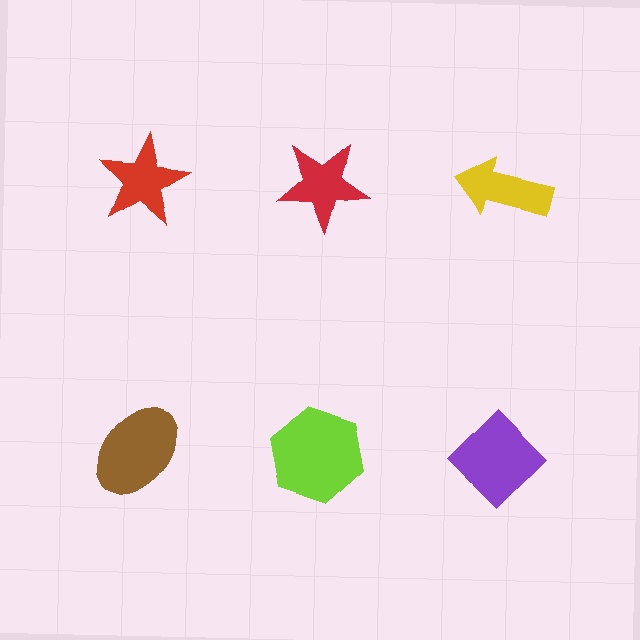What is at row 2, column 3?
A purple diamond.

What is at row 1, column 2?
A red star.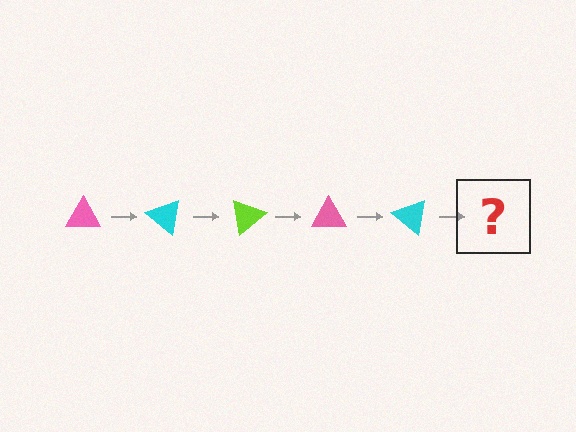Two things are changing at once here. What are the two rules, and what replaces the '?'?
The two rules are that it rotates 40 degrees each step and the color cycles through pink, cyan, and lime. The '?' should be a lime triangle, rotated 200 degrees from the start.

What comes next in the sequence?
The next element should be a lime triangle, rotated 200 degrees from the start.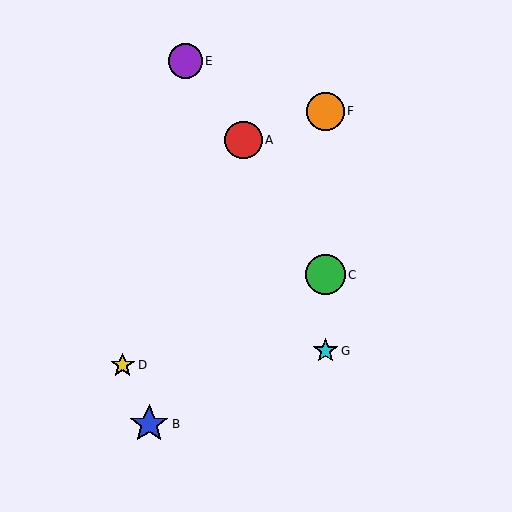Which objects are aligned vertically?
Objects C, F, G are aligned vertically.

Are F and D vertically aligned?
No, F is at x≈325 and D is at x≈123.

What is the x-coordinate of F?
Object F is at x≈325.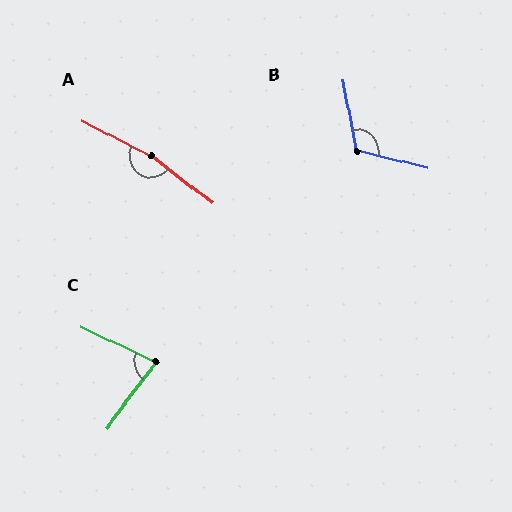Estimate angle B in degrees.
Approximately 114 degrees.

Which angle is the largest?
A, at approximately 169 degrees.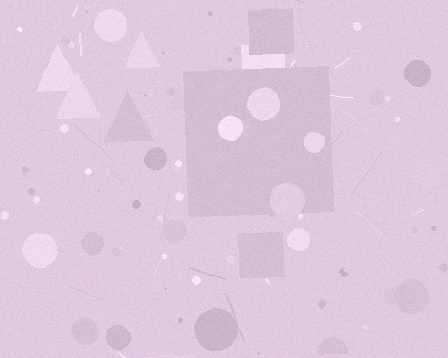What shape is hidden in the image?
A square is hidden in the image.